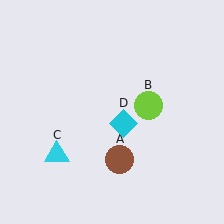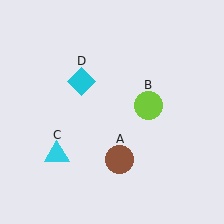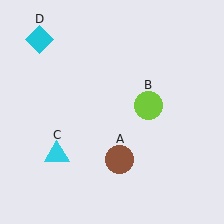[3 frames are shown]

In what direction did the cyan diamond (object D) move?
The cyan diamond (object D) moved up and to the left.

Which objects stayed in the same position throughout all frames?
Brown circle (object A) and lime circle (object B) and cyan triangle (object C) remained stationary.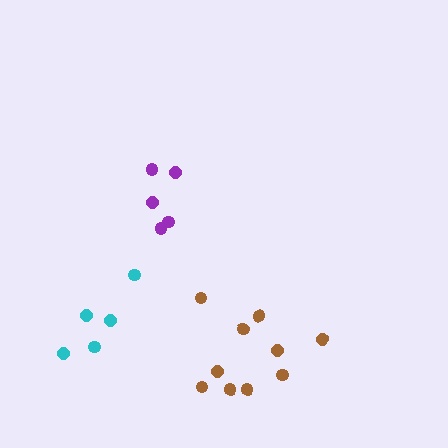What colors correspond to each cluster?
The clusters are colored: purple, brown, cyan.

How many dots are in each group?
Group 1: 5 dots, Group 2: 10 dots, Group 3: 5 dots (20 total).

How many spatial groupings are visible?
There are 3 spatial groupings.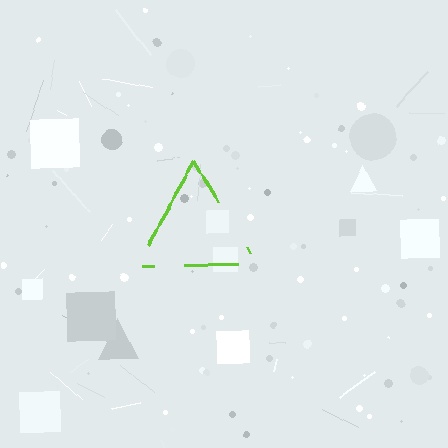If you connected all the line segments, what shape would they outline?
They would outline a triangle.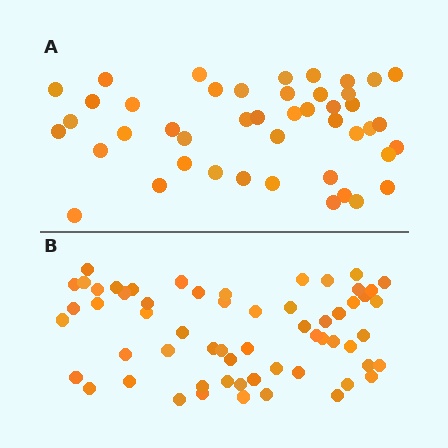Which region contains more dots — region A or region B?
Region B (the bottom region) has more dots.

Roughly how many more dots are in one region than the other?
Region B has approximately 15 more dots than region A.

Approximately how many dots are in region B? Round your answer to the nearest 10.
About 60 dots.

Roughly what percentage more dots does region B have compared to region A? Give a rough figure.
About 35% more.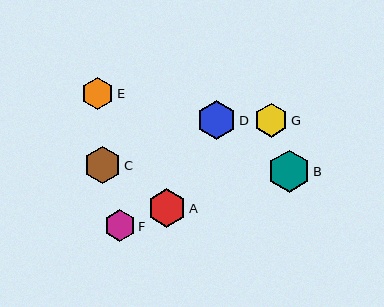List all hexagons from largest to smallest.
From largest to smallest: B, D, A, C, G, E, F.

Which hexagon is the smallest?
Hexagon F is the smallest with a size of approximately 31 pixels.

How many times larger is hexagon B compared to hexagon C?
Hexagon B is approximately 1.1 times the size of hexagon C.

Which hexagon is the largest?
Hexagon B is the largest with a size of approximately 42 pixels.